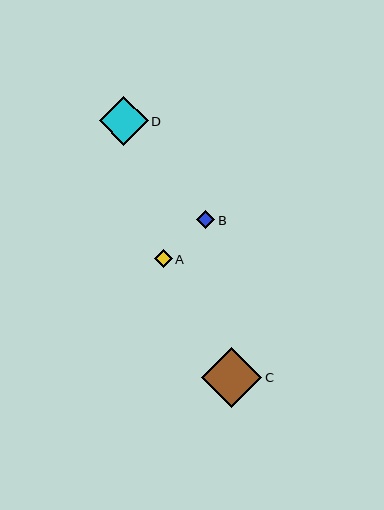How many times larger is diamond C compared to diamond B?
Diamond C is approximately 3.3 times the size of diamond B.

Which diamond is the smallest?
Diamond A is the smallest with a size of approximately 18 pixels.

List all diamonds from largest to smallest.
From largest to smallest: C, D, B, A.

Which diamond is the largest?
Diamond C is the largest with a size of approximately 60 pixels.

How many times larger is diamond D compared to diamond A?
Diamond D is approximately 2.7 times the size of diamond A.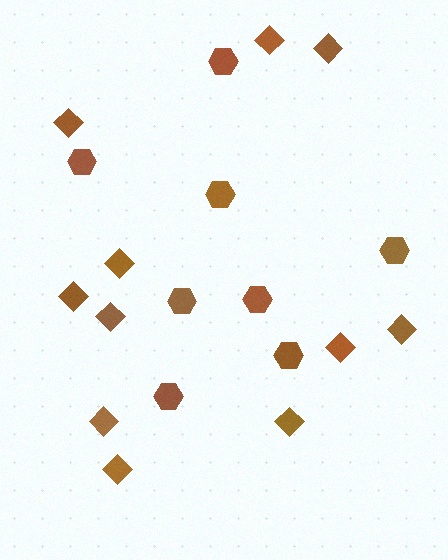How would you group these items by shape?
There are 2 groups: one group of hexagons (8) and one group of diamonds (11).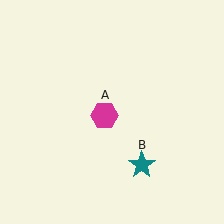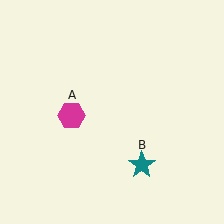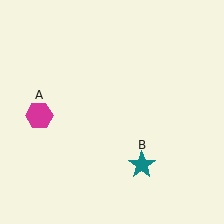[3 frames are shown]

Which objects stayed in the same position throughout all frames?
Teal star (object B) remained stationary.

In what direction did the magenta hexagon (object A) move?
The magenta hexagon (object A) moved left.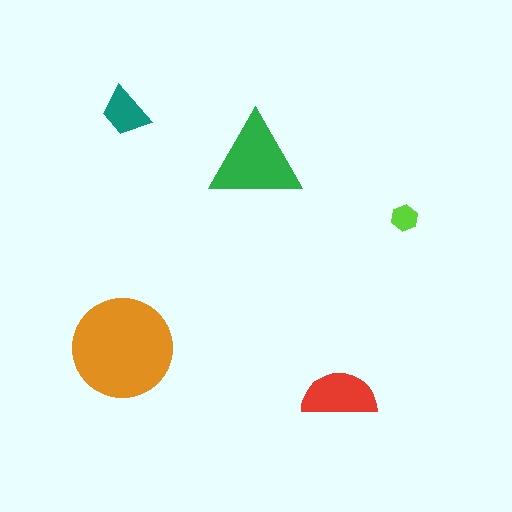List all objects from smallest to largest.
The lime hexagon, the teal trapezoid, the red semicircle, the green triangle, the orange circle.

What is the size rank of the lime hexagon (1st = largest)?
5th.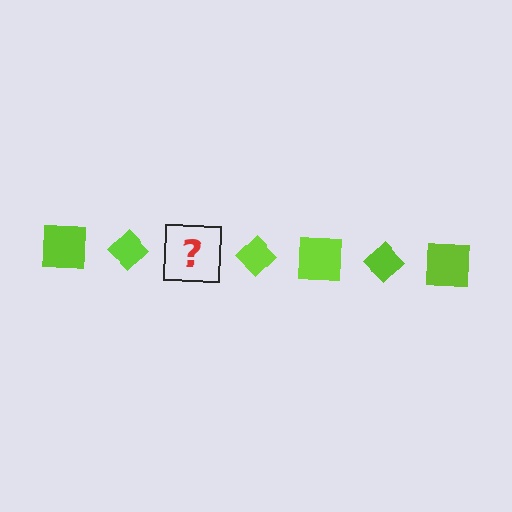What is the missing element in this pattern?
The missing element is a lime square.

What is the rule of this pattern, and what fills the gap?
The rule is that the pattern cycles through square, diamond shapes in lime. The gap should be filled with a lime square.